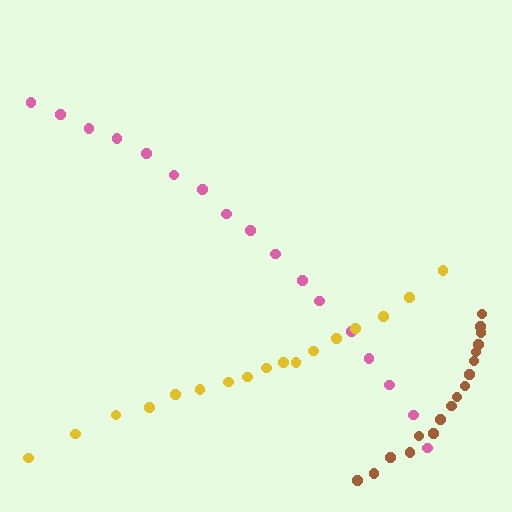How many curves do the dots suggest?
There are 3 distinct paths.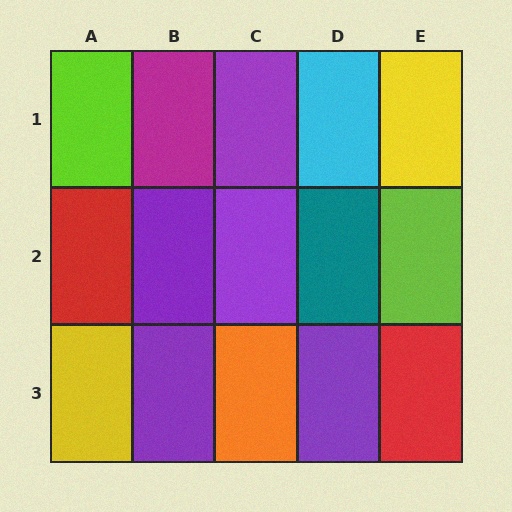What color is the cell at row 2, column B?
Purple.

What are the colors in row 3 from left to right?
Yellow, purple, orange, purple, red.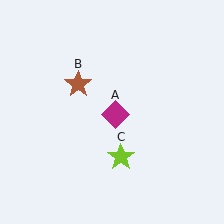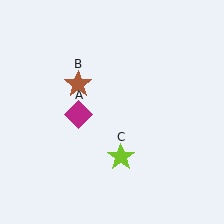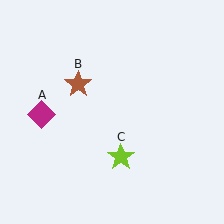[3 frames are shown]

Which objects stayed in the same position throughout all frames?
Brown star (object B) and lime star (object C) remained stationary.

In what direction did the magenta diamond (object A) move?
The magenta diamond (object A) moved left.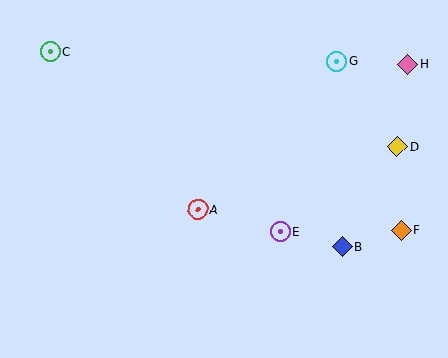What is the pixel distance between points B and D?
The distance between B and D is 114 pixels.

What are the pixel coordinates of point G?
Point G is at (336, 61).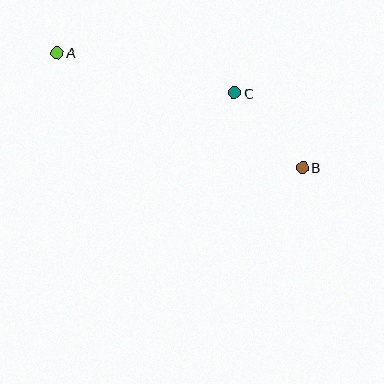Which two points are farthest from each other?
Points A and B are farthest from each other.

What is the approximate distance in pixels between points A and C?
The distance between A and C is approximately 182 pixels.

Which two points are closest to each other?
Points B and C are closest to each other.